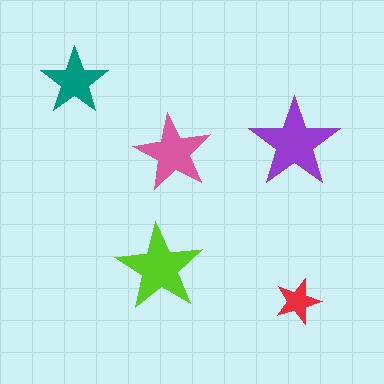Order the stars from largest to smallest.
the purple one, the lime one, the pink one, the teal one, the red one.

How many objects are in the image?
There are 5 objects in the image.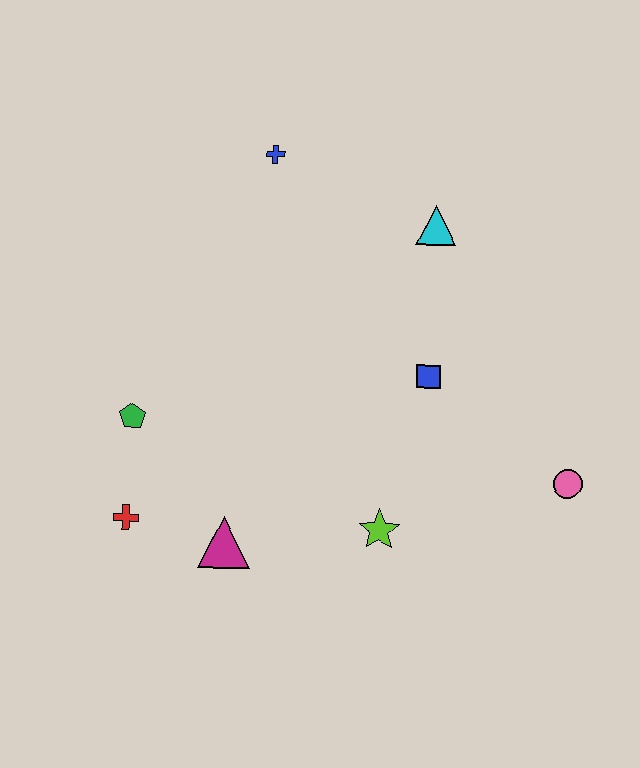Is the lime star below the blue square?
Yes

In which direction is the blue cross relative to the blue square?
The blue cross is above the blue square.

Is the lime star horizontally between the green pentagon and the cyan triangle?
Yes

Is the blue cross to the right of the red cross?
Yes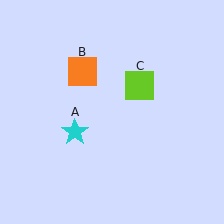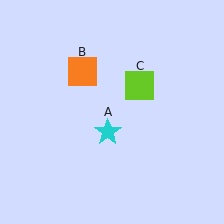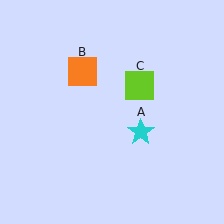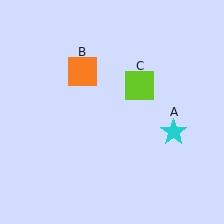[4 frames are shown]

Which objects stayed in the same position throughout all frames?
Orange square (object B) and lime square (object C) remained stationary.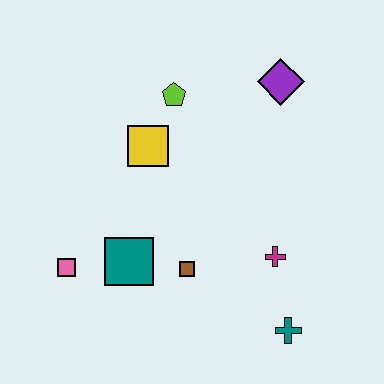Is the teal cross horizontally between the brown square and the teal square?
No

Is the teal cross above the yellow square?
No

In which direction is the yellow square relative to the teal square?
The yellow square is above the teal square.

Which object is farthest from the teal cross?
The lime pentagon is farthest from the teal cross.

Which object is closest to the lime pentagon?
The yellow square is closest to the lime pentagon.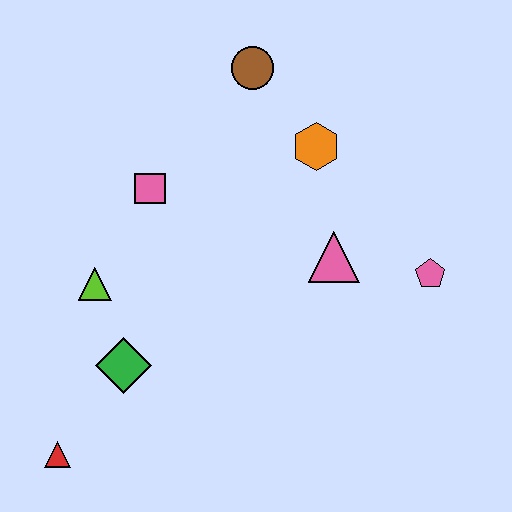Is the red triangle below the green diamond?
Yes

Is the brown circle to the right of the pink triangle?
No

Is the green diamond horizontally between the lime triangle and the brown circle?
Yes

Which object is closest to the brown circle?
The orange hexagon is closest to the brown circle.